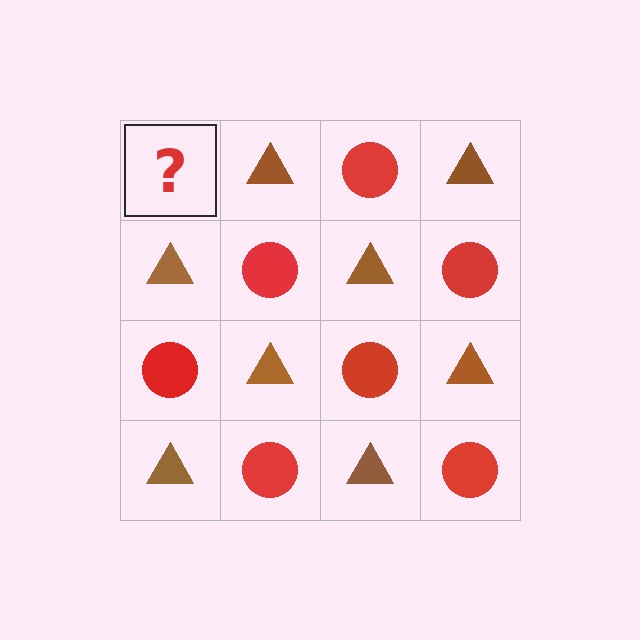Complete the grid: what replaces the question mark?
The question mark should be replaced with a red circle.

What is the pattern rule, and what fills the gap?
The rule is that it alternates red circle and brown triangle in a checkerboard pattern. The gap should be filled with a red circle.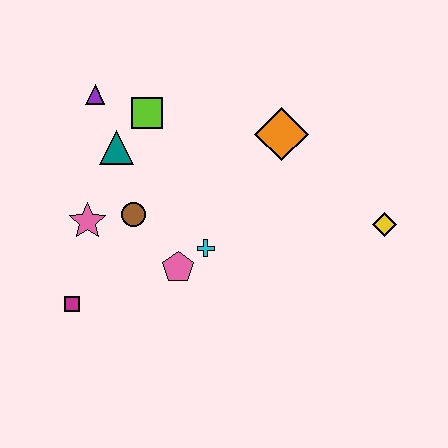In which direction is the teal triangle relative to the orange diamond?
The teal triangle is to the left of the orange diamond.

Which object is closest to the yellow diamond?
The orange diamond is closest to the yellow diamond.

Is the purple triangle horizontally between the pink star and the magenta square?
No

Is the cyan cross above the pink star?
No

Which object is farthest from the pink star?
The yellow diamond is farthest from the pink star.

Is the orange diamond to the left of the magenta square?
No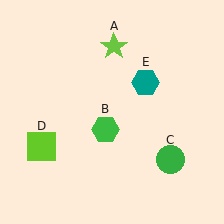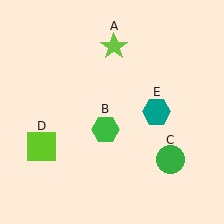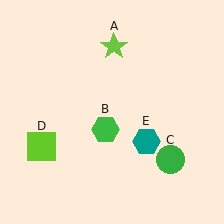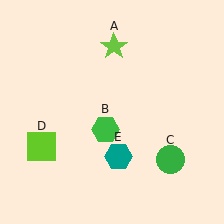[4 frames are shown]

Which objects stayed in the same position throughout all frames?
Lime star (object A) and green hexagon (object B) and green circle (object C) and lime square (object D) remained stationary.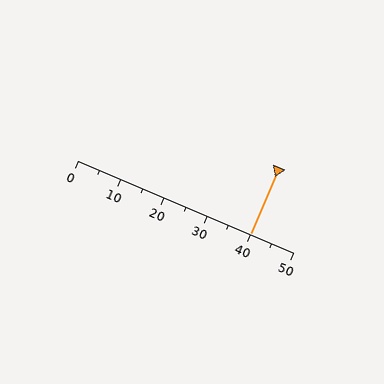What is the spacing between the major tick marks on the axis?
The major ticks are spaced 10 apart.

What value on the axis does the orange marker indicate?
The marker indicates approximately 40.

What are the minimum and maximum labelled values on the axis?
The axis runs from 0 to 50.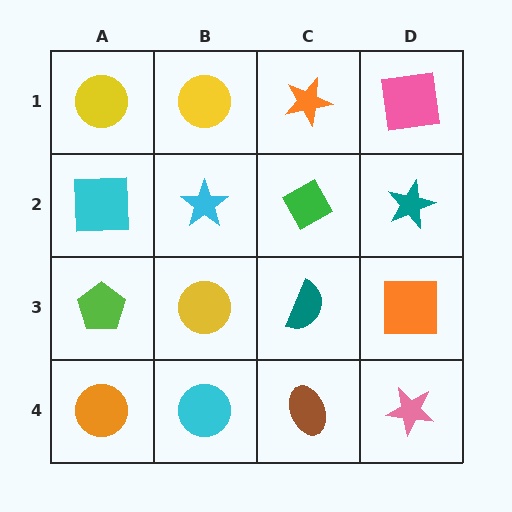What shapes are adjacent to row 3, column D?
A teal star (row 2, column D), a pink star (row 4, column D), a teal semicircle (row 3, column C).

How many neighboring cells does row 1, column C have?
3.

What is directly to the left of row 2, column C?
A cyan star.